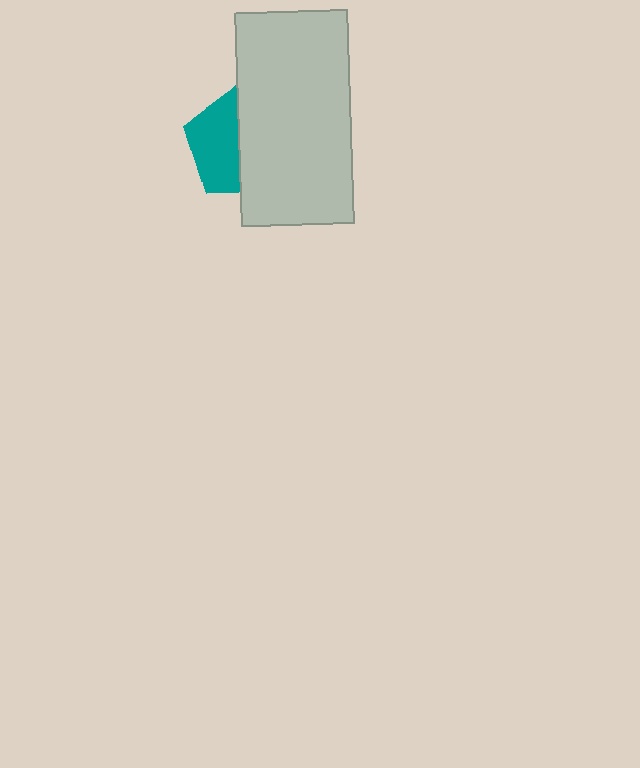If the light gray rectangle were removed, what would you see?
You would see the complete teal pentagon.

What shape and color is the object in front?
The object in front is a light gray rectangle.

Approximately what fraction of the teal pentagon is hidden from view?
Roughly 53% of the teal pentagon is hidden behind the light gray rectangle.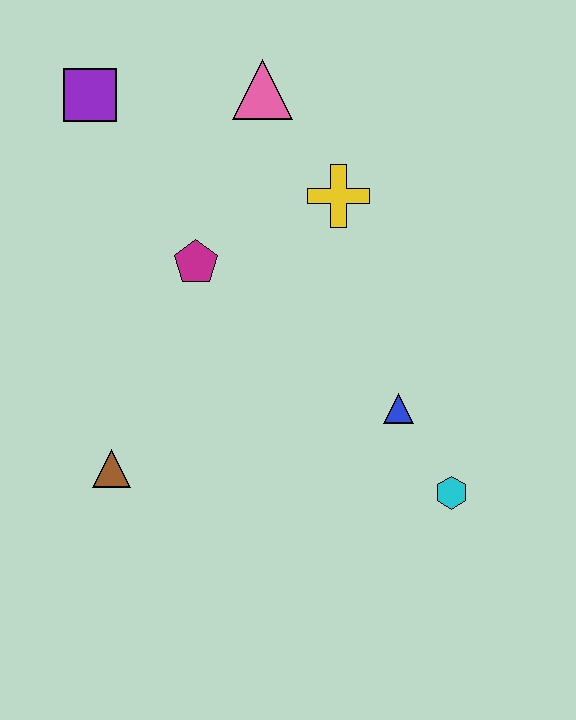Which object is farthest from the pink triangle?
The cyan hexagon is farthest from the pink triangle.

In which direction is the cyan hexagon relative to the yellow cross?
The cyan hexagon is below the yellow cross.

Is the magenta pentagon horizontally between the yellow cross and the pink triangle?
No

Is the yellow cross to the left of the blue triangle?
Yes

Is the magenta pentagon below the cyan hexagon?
No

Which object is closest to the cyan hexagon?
The blue triangle is closest to the cyan hexagon.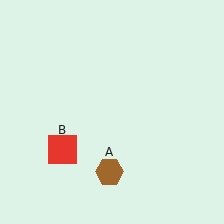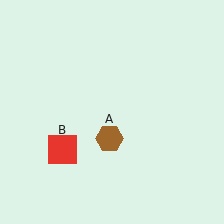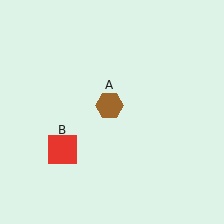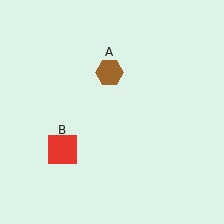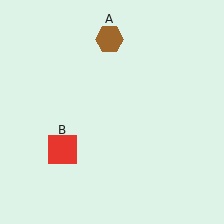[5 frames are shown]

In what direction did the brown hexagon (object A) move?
The brown hexagon (object A) moved up.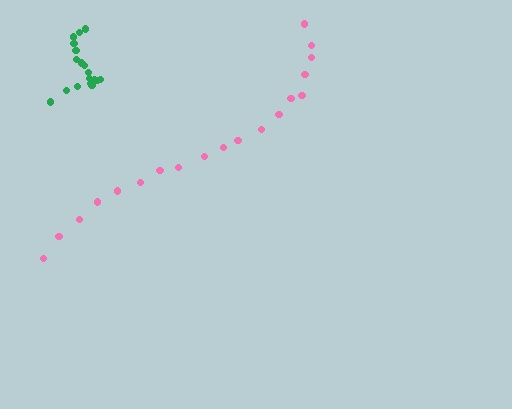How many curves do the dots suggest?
There are 2 distinct paths.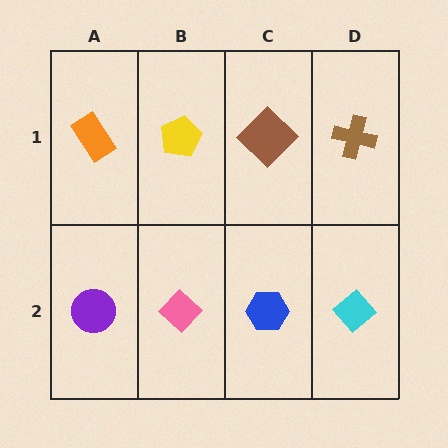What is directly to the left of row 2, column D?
A blue hexagon.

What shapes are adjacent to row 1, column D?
A cyan diamond (row 2, column D), a brown diamond (row 1, column C).